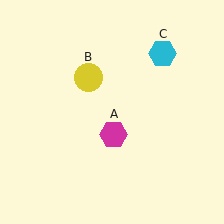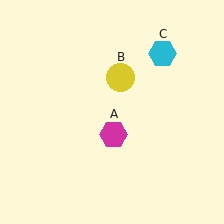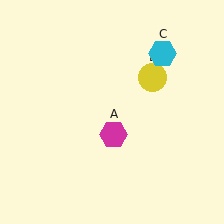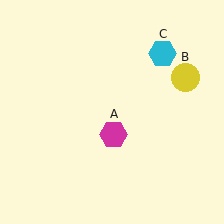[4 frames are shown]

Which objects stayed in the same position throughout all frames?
Magenta hexagon (object A) and cyan hexagon (object C) remained stationary.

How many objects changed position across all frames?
1 object changed position: yellow circle (object B).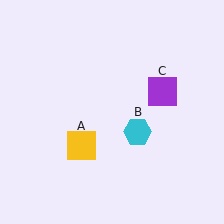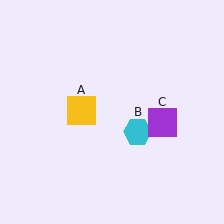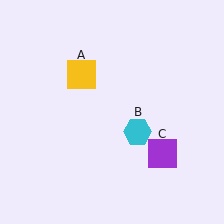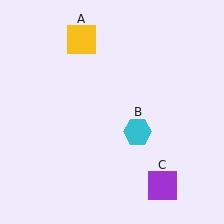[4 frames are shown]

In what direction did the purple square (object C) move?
The purple square (object C) moved down.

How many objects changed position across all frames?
2 objects changed position: yellow square (object A), purple square (object C).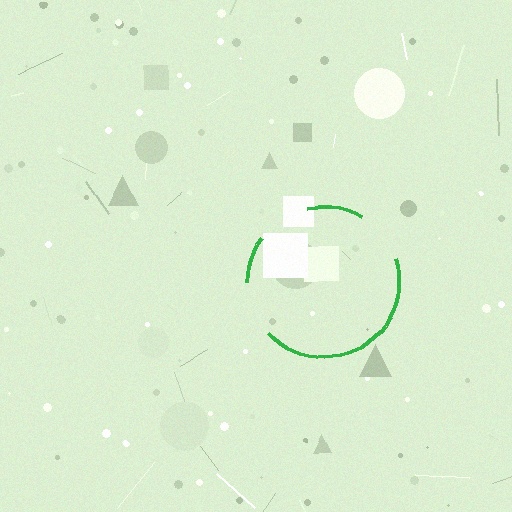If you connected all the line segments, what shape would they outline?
They would outline a circle.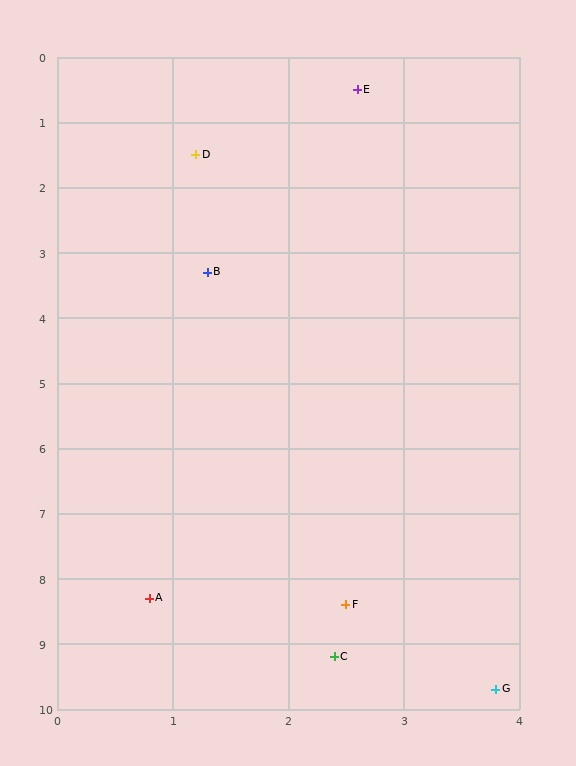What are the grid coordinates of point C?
Point C is at approximately (2.4, 9.2).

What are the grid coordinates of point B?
Point B is at approximately (1.3, 3.3).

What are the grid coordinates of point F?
Point F is at approximately (2.5, 8.4).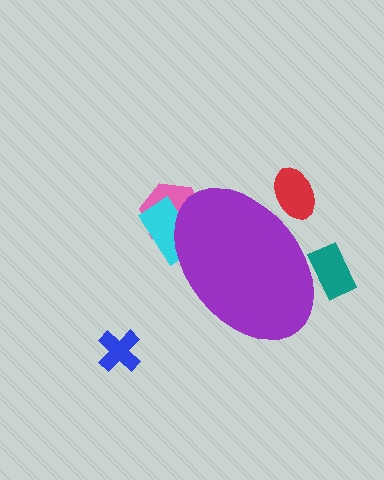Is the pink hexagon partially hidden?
Yes, the pink hexagon is partially hidden behind the purple ellipse.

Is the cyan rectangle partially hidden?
Yes, the cyan rectangle is partially hidden behind the purple ellipse.